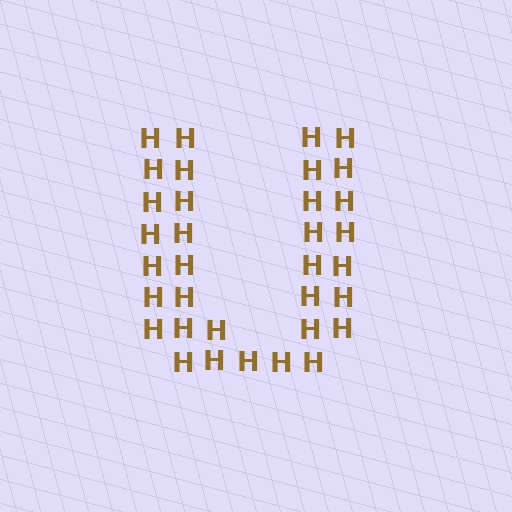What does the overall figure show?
The overall figure shows the letter U.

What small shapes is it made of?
It is made of small letter H's.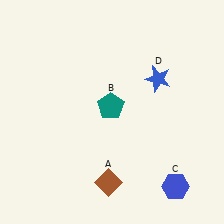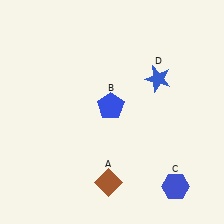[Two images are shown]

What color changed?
The pentagon (B) changed from teal in Image 1 to blue in Image 2.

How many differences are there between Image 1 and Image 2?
There is 1 difference between the two images.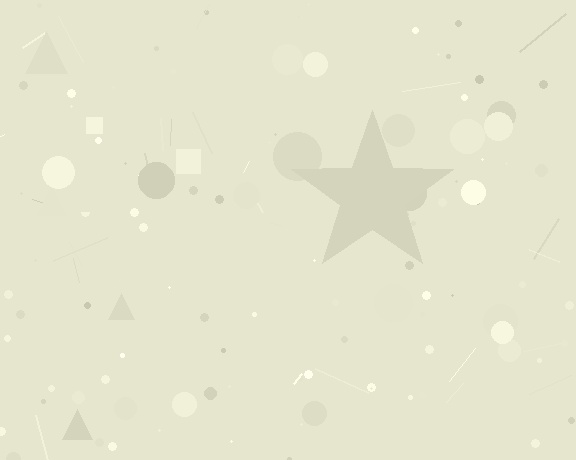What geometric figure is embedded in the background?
A star is embedded in the background.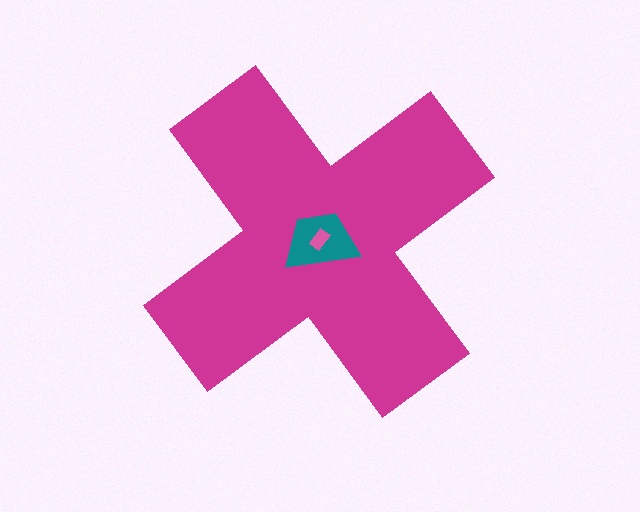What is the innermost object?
The pink rectangle.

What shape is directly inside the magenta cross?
The teal trapezoid.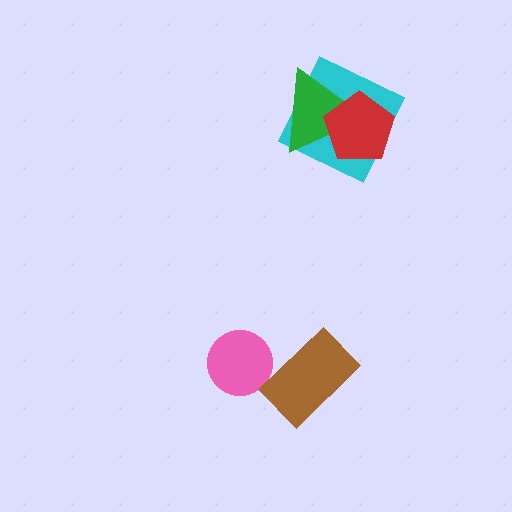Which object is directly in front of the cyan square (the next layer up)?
The green triangle is directly in front of the cyan square.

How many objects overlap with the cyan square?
2 objects overlap with the cyan square.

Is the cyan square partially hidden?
Yes, it is partially covered by another shape.